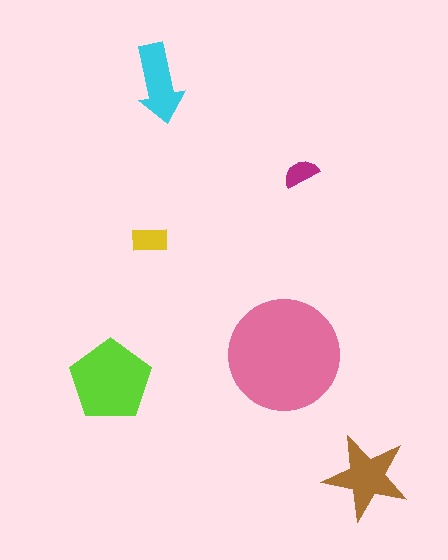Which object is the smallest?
The magenta semicircle.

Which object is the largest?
The pink circle.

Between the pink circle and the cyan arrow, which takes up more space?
The pink circle.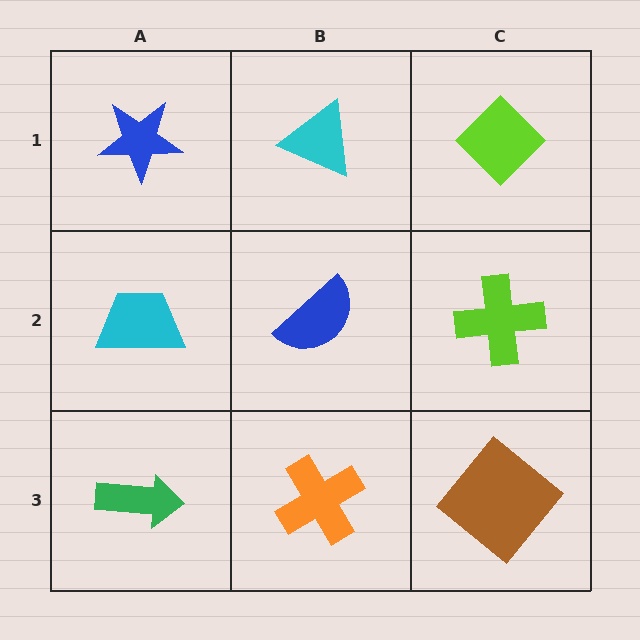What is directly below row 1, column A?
A cyan trapezoid.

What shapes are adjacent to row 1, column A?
A cyan trapezoid (row 2, column A), a cyan triangle (row 1, column B).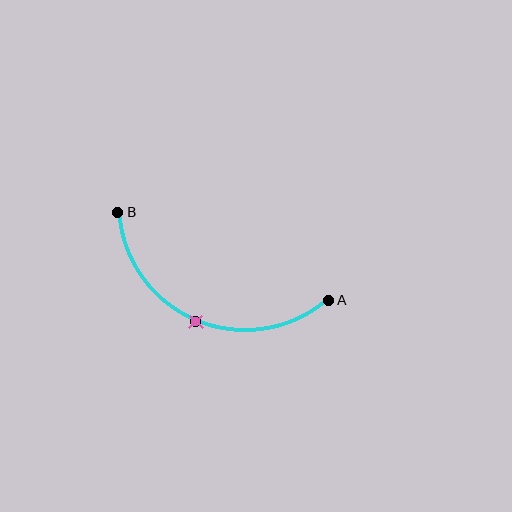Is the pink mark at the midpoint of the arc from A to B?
Yes. The pink mark lies on the arc at equal arc-length from both A and B — it is the arc midpoint.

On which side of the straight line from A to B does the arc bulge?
The arc bulges below the straight line connecting A and B.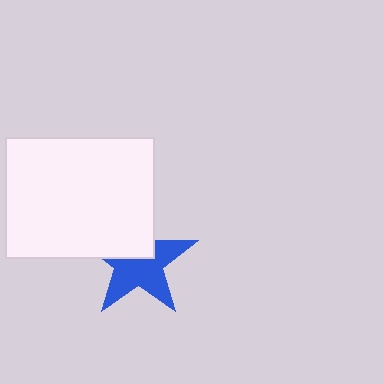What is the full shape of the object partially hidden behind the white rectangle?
The partially hidden object is a blue star.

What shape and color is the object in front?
The object in front is a white rectangle.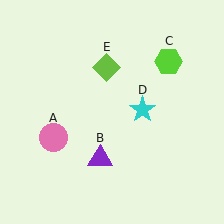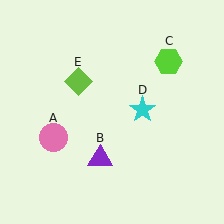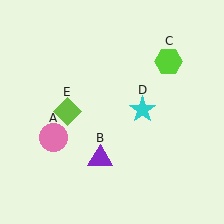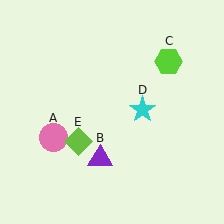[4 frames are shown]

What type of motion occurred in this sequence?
The lime diamond (object E) rotated counterclockwise around the center of the scene.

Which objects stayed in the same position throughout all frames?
Pink circle (object A) and purple triangle (object B) and lime hexagon (object C) and cyan star (object D) remained stationary.